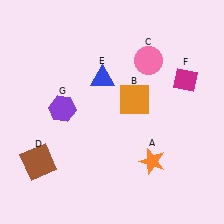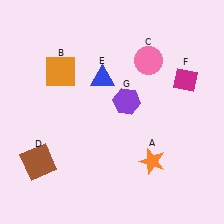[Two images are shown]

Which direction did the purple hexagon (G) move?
The purple hexagon (G) moved right.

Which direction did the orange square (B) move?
The orange square (B) moved left.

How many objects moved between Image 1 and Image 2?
2 objects moved between the two images.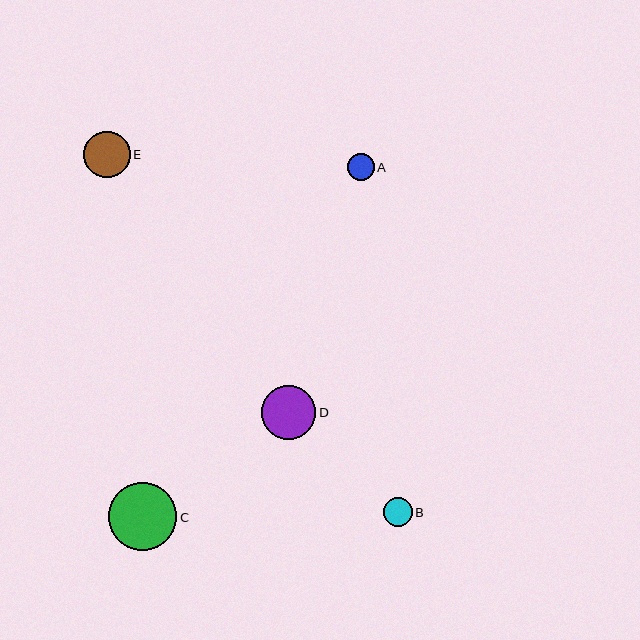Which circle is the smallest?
Circle A is the smallest with a size of approximately 27 pixels.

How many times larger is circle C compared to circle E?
Circle C is approximately 1.5 times the size of circle E.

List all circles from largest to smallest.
From largest to smallest: C, D, E, B, A.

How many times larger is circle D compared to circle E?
Circle D is approximately 1.2 times the size of circle E.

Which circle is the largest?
Circle C is the largest with a size of approximately 68 pixels.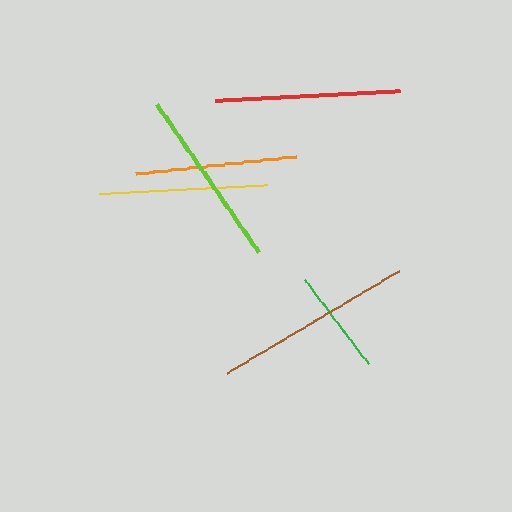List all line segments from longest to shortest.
From longest to shortest: brown, red, lime, yellow, orange, green.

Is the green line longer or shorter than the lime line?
The lime line is longer than the green line.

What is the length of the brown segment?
The brown segment is approximately 200 pixels long.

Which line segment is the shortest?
The green line is the shortest at approximately 106 pixels.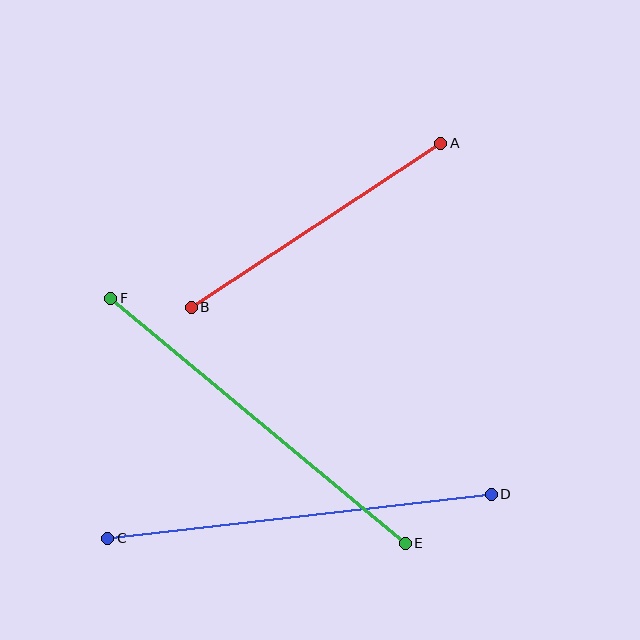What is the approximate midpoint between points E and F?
The midpoint is at approximately (258, 421) pixels.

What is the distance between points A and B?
The distance is approximately 299 pixels.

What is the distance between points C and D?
The distance is approximately 386 pixels.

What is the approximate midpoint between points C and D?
The midpoint is at approximately (300, 516) pixels.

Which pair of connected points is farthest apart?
Points C and D are farthest apart.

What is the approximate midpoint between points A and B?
The midpoint is at approximately (316, 225) pixels.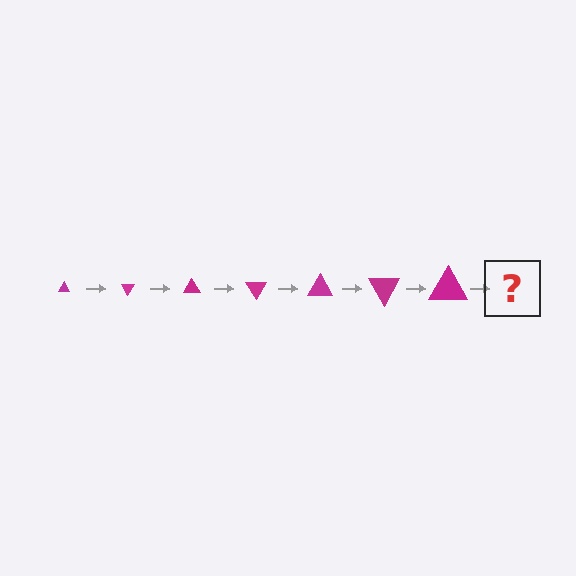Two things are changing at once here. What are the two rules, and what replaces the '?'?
The two rules are that the triangle grows larger each step and it rotates 60 degrees each step. The '?' should be a triangle, larger than the previous one and rotated 420 degrees from the start.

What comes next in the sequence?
The next element should be a triangle, larger than the previous one and rotated 420 degrees from the start.